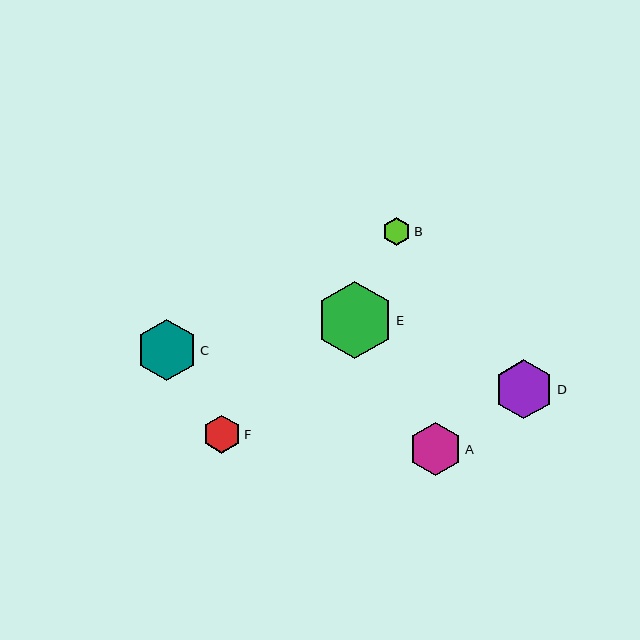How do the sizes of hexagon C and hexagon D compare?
Hexagon C and hexagon D are approximately the same size.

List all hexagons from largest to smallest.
From largest to smallest: E, C, D, A, F, B.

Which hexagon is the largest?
Hexagon E is the largest with a size of approximately 77 pixels.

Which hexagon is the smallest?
Hexagon B is the smallest with a size of approximately 28 pixels.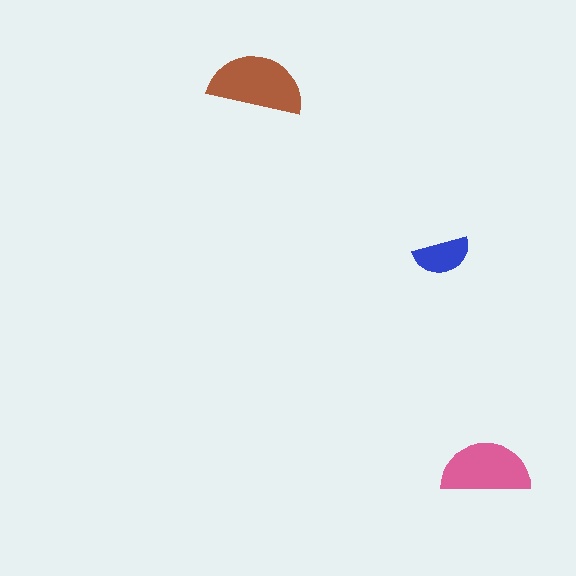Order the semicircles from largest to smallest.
the brown one, the pink one, the blue one.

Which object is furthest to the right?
The pink semicircle is rightmost.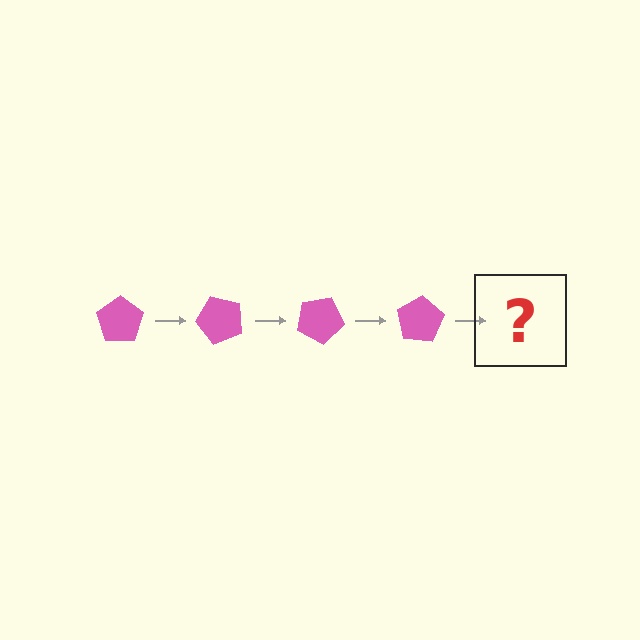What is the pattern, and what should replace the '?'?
The pattern is that the pentagon rotates 50 degrees each step. The '?' should be a pink pentagon rotated 200 degrees.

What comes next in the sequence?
The next element should be a pink pentagon rotated 200 degrees.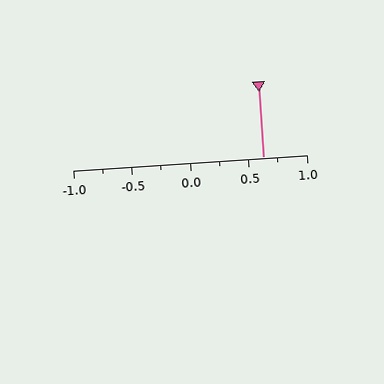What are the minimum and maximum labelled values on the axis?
The axis runs from -1.0 to 1.0.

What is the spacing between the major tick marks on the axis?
The major ticks are spaced 0.5 apart.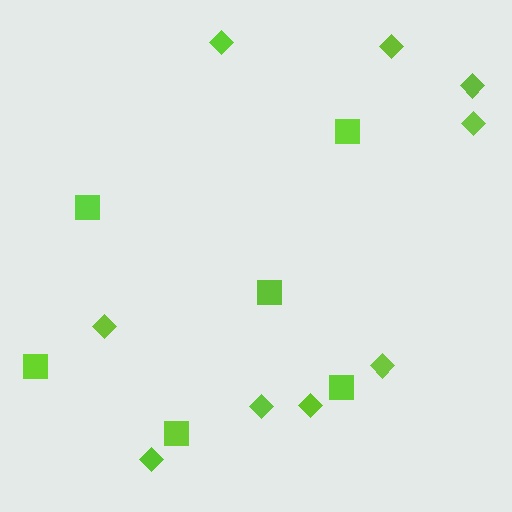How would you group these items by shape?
There are 2 groups: one group of squares (6) and one group of diamonds (9).